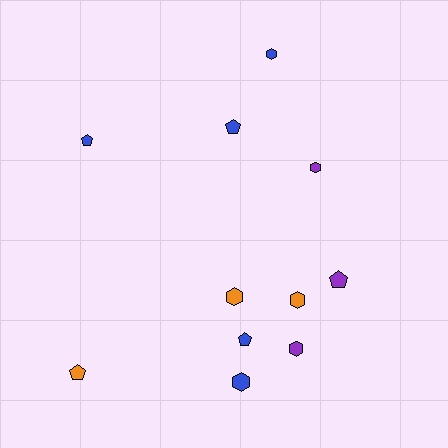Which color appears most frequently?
Blue, with 5 objects.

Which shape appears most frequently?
Hexagon, with 6 objects.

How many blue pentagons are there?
There are 3 blue pentagons.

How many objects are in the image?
There are 11 objects.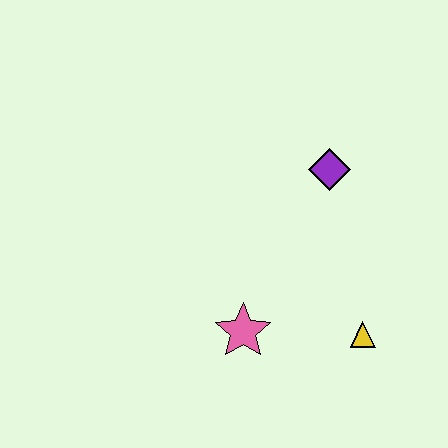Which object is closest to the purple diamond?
The yellow triangle is closest to the purple diamond.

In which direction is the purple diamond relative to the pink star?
The purple diamond is above the pink star.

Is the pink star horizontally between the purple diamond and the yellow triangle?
No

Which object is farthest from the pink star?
The purple diamond is farthest from the pink star.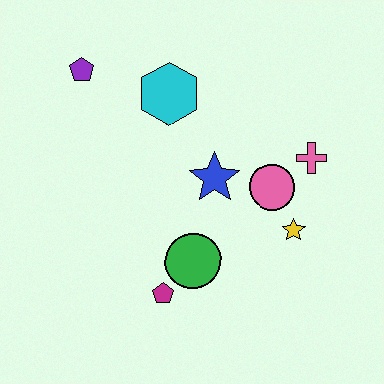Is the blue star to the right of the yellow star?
No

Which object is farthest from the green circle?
The purple pentagon is farthest from the green circle.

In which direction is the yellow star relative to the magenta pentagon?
The yellow star is to the right of the magenta pentagon.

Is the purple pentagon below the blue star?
No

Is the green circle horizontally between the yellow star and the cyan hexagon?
Yes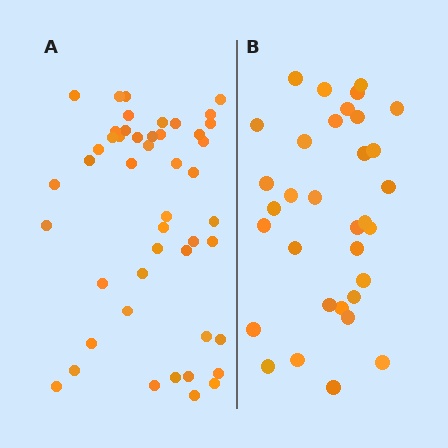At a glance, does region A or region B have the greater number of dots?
Region A (the left region) has more dots.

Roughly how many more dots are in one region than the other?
Region A has approximately 15 more dots than region B.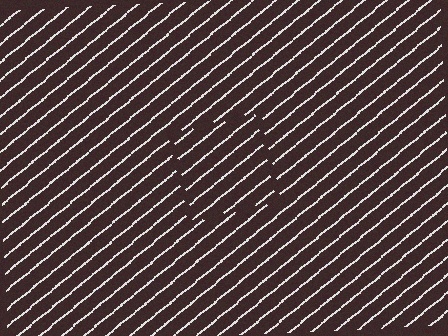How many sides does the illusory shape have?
4 sides — the line-ends trace a square.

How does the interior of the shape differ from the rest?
The interior of the shape contains the same grating, shifted by half a period — the contour is defined by the phase discontinuity where line-ends from the inner and outer gratings abut.